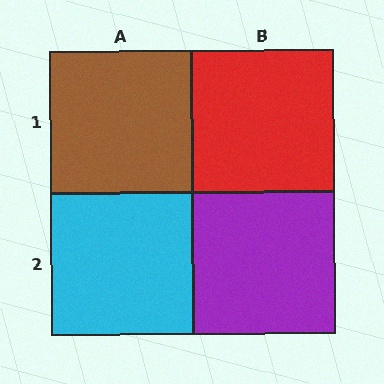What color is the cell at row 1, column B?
Red.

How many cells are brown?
1 cell is brown.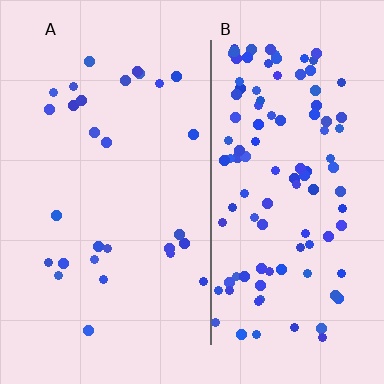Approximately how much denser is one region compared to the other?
Approximately 3.9× — region B over region A.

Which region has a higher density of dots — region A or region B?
B (the right).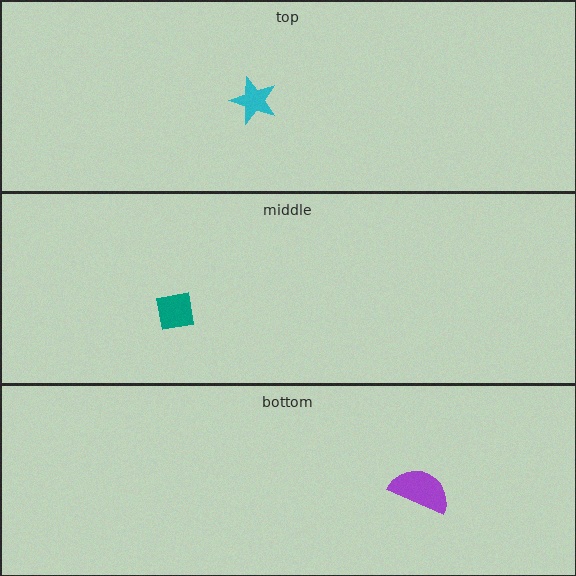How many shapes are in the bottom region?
1.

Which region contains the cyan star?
The top region.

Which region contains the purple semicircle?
The bottom region.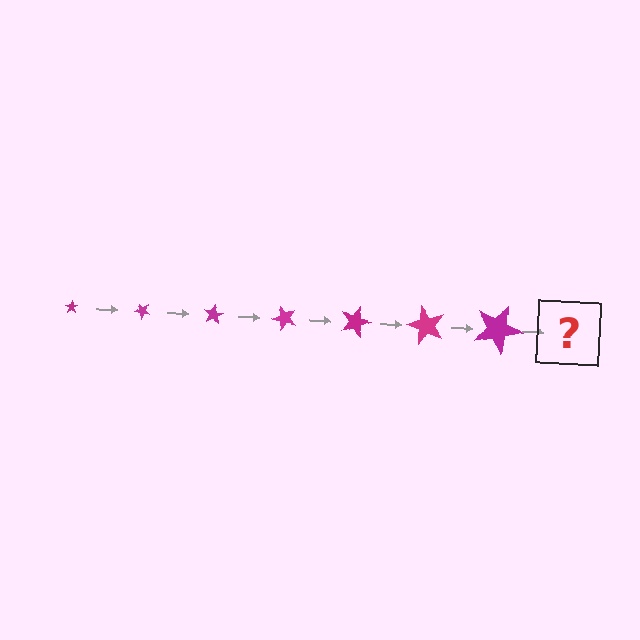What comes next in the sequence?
The next element should be a star, larger than the previous one and rotated 280 degrees from the start.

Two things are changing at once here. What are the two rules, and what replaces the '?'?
The two rules are that the star grows larger each step and it rotates 40 degrees each step. The '?' should be a star, larger than the previous one and rotated 280 degrees from the start.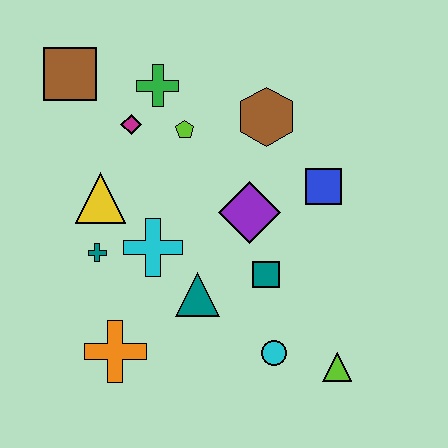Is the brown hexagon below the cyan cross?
No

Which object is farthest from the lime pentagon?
The lime triangle is farthest from the lime pentagon.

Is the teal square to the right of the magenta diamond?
Yes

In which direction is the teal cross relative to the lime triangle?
The teal cross is to the left of the lime triangle.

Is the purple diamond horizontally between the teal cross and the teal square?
Yes